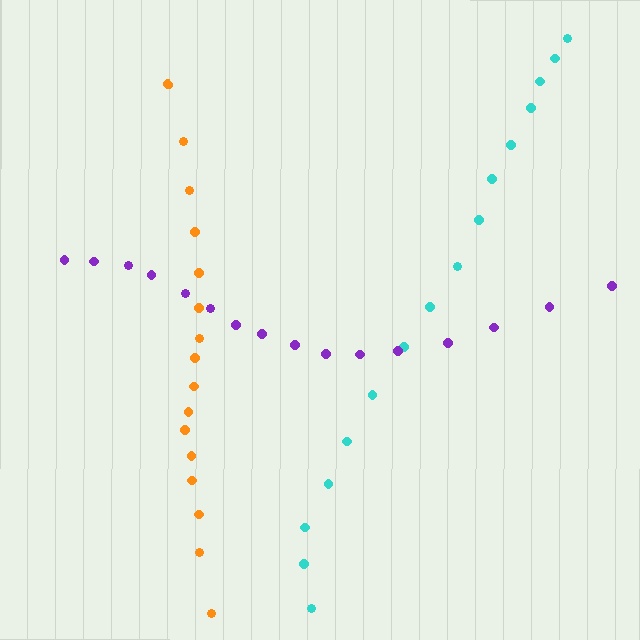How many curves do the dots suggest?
There are 3 distinct paths.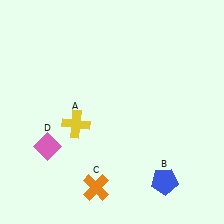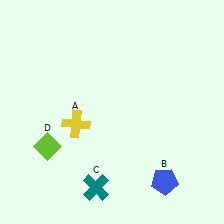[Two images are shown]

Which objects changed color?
C changed from orange to teal. D changed from pink to lime.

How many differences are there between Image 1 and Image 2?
There are 2 differences between the two images.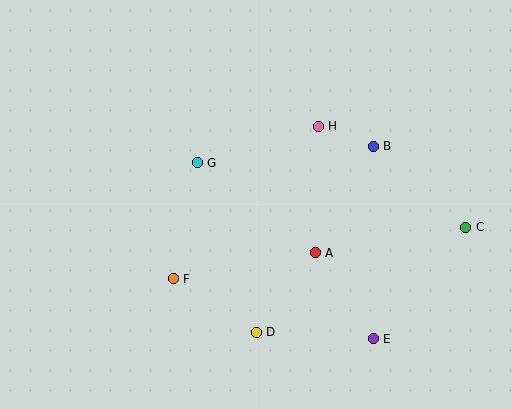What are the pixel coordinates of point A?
Point A is at (315, 253).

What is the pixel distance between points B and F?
The distance between B and F is 240 pixels.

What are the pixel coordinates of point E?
Point E is at (373, 339).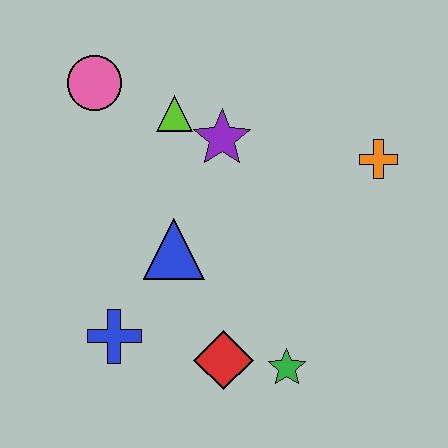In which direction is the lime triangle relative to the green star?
The lime triangle is above the green star.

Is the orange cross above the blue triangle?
Yes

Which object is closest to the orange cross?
The purple star is closest to the orange cross.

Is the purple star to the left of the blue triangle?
No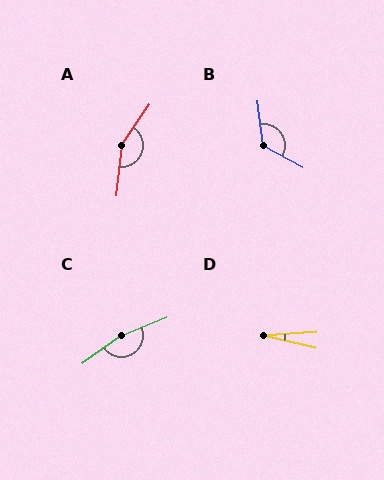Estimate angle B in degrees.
Approximately 126 degrees.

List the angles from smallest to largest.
D (18°), B (126°), A (152°), C (166°).